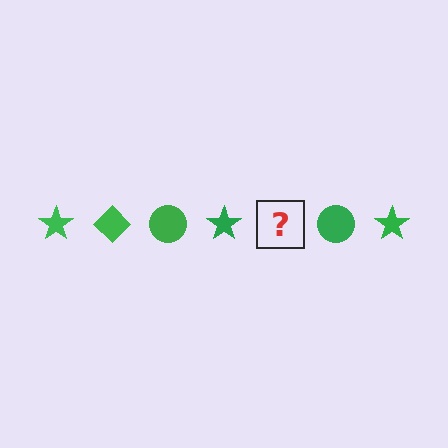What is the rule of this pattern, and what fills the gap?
The rule is that the pattern cycles through star, diamond, circle shapes in green. The gap should be filled with a green diamond.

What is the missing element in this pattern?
The missing element is a green diamond.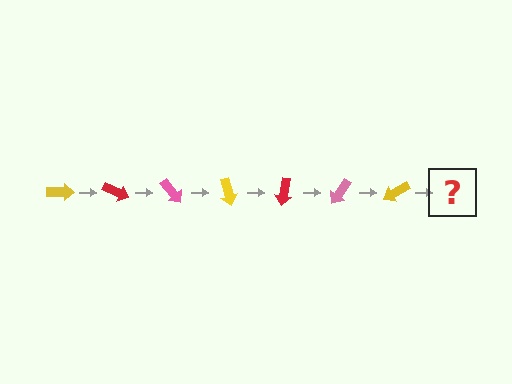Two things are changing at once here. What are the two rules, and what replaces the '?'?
The two rules are that it rotates 25 degrees each step and the color cycles through yellow, red, and pink. The '?' should be a red arrow, rotated 175 degrees from the start.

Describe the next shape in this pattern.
It should be a red arrow, rotated 175 degrees from the start.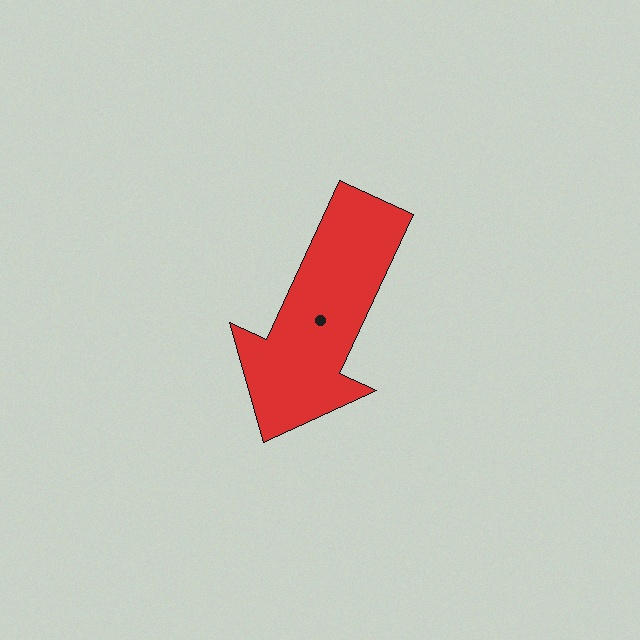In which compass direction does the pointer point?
Southwest.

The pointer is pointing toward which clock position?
Roughly 7 o'clock.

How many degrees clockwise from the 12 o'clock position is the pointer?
Approximately 205 degrees.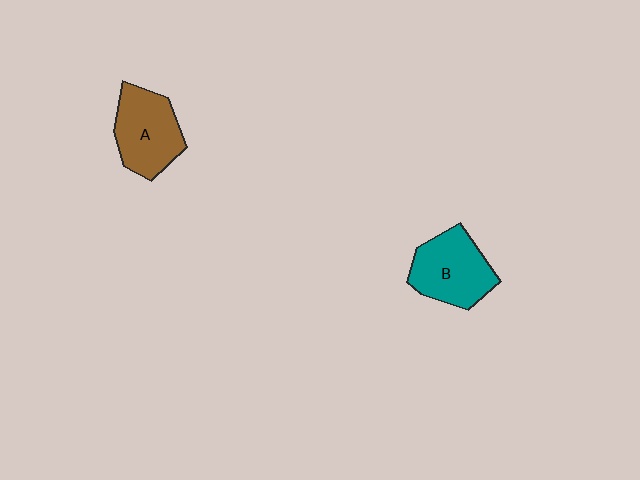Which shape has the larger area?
Shape B (teal).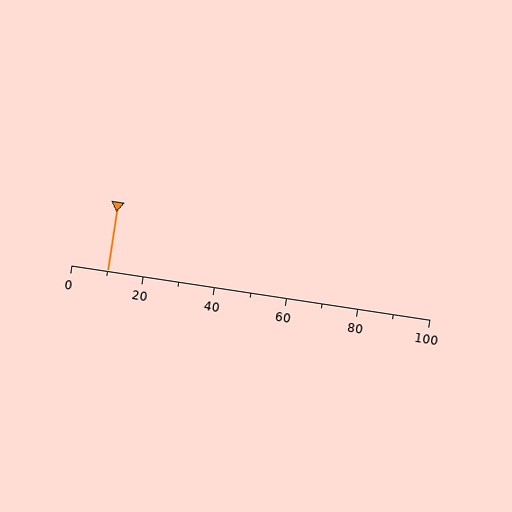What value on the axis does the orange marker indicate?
The marker indicates approximately 10.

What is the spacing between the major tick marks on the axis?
The major ticks are spaced 20 apart.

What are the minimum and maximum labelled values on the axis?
The axis runs from 0 to 100.